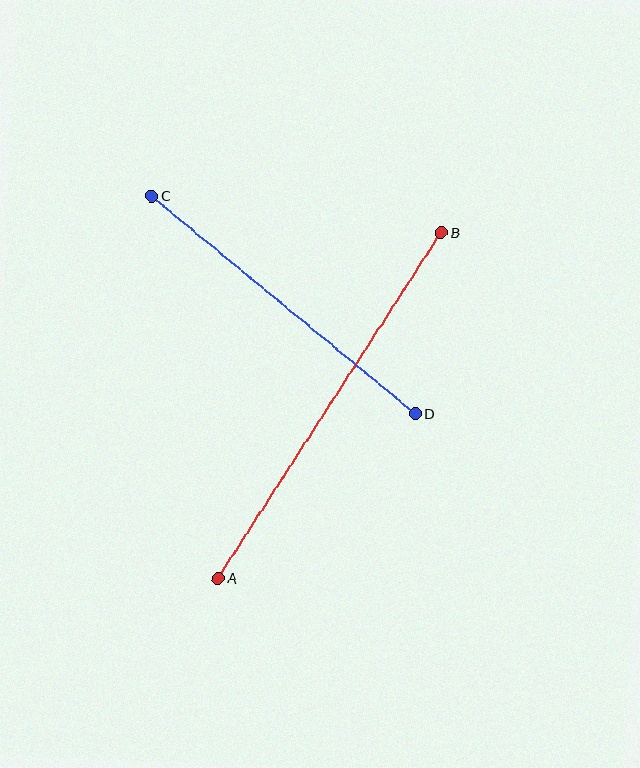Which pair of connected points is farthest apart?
Points A and B are farthest apart.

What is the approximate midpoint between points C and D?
The midpoint is at approximately (283, 305) pixels.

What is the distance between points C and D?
The distance is approximately 342 pixels.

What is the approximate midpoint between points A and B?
The midpoint is at approximately (330, 405) pixels.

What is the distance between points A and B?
The distance is approximately 411 pixels.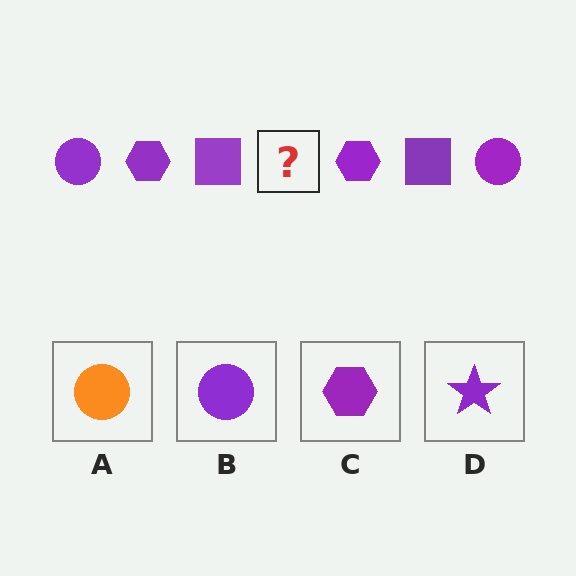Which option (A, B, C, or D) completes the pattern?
B.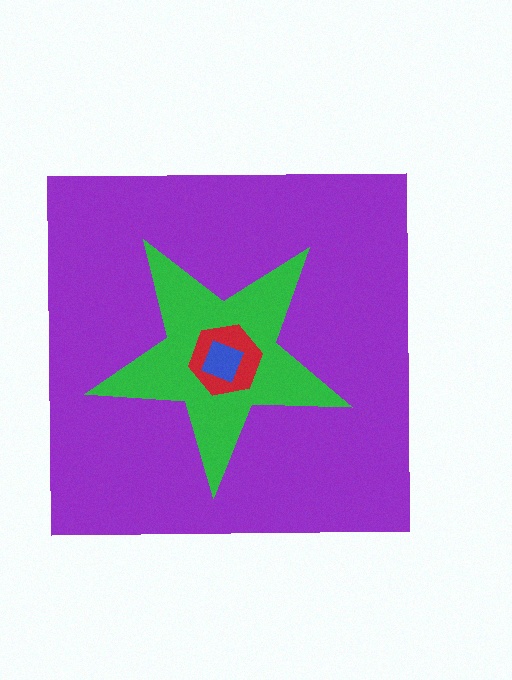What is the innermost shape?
The blue diamond.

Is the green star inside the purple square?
Yes.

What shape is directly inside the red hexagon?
The blue diamond.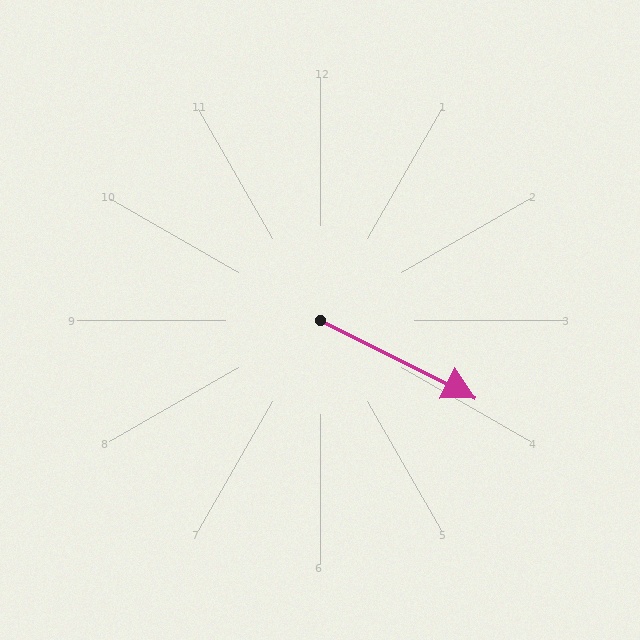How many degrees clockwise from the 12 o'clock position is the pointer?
Approximately 116 degrees.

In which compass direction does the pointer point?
Southeast.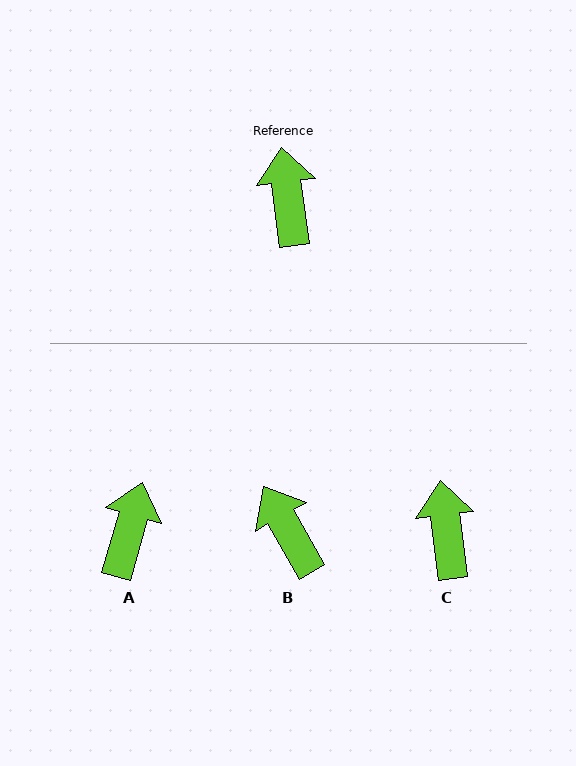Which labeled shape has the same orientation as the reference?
C.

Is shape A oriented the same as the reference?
No, it is off by about 24 degrees.